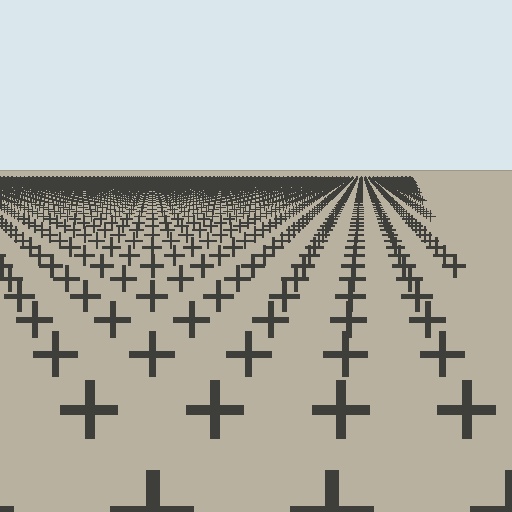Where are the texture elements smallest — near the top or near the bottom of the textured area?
Near the top.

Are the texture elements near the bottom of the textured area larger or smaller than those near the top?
Larger. Near the bottom, elements are closer to the viewer and appear at a bigger on-screen size.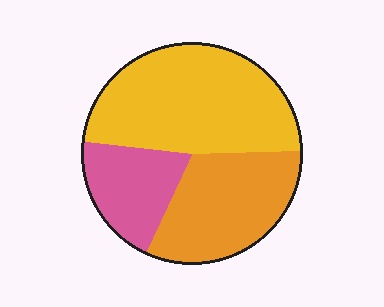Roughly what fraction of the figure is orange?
Orange covers 32% of the figure.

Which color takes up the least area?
Pink, at roughly 20%.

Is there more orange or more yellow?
Yellow.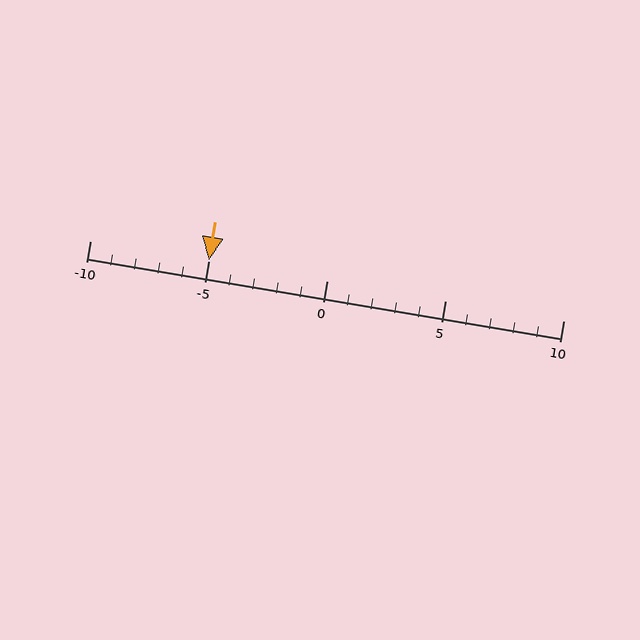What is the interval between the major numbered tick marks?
The major tick marks are spaced 5 units apart.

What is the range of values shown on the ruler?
The ruler shows values from -10 to 10.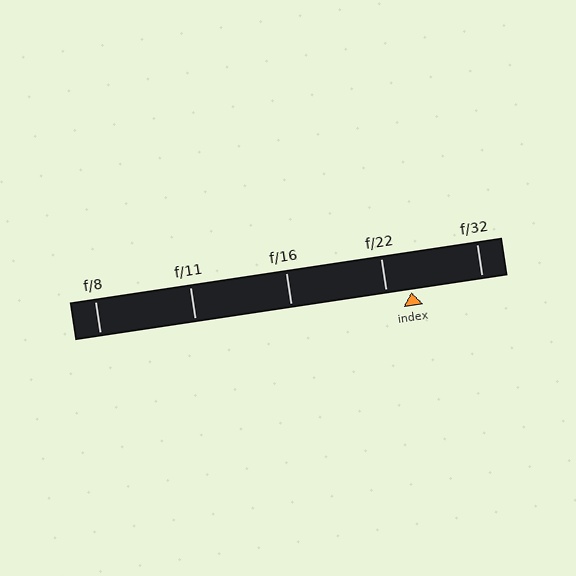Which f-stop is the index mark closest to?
The index mark is closest to f/22.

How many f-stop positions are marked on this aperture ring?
There are 5 f-stop positions marked.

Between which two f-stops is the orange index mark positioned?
The index mark is between f/22 and f/32.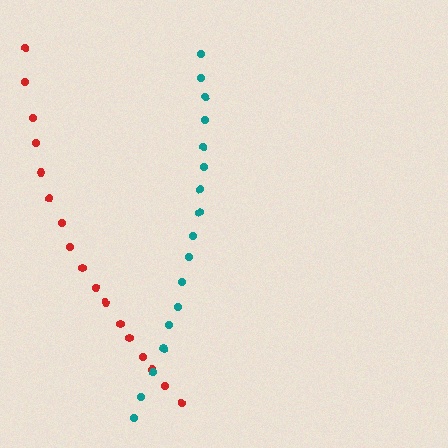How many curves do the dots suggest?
There are 2 distinct paths.